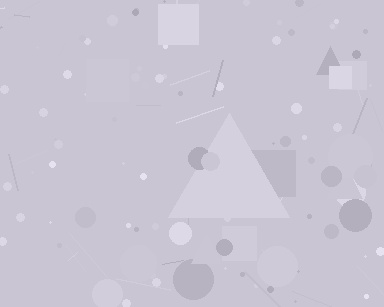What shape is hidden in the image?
A triangle is hidden in the image.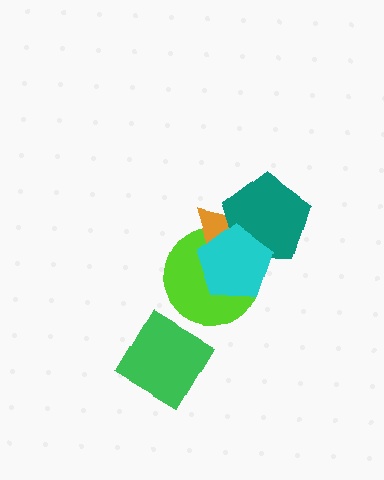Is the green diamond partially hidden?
No, no other shape covers it.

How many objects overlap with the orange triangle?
3 objects overlap with the orange triangle.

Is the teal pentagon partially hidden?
Yes, it is partially covered by another shape.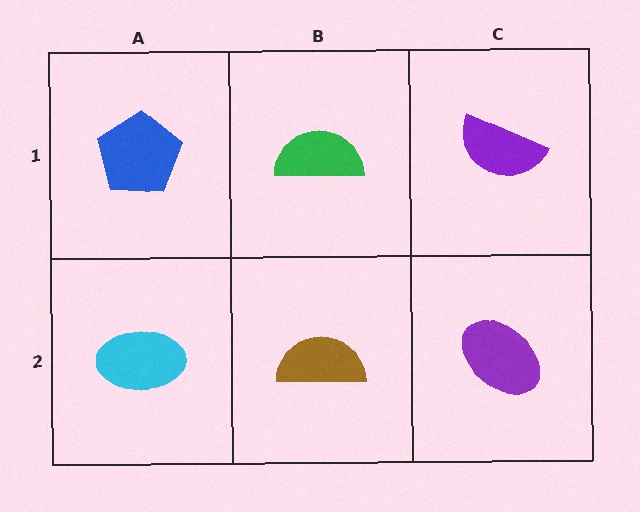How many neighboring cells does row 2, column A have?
2.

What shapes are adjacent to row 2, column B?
A green semicircle (row 1, column B), a cyan ellipse (row 2, column A), a purple ellipse (row 2, column C).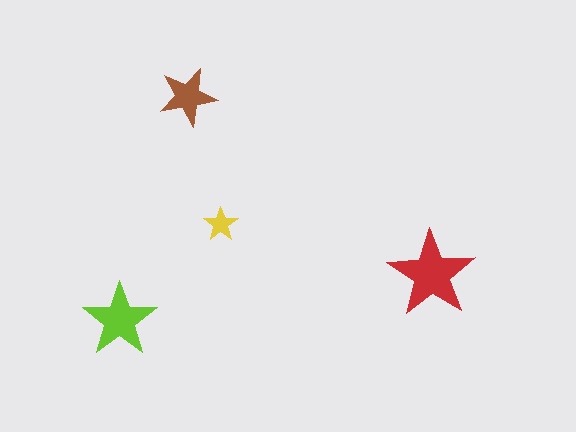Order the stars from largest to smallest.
the red one, the lime one, the brown one, the yellow one.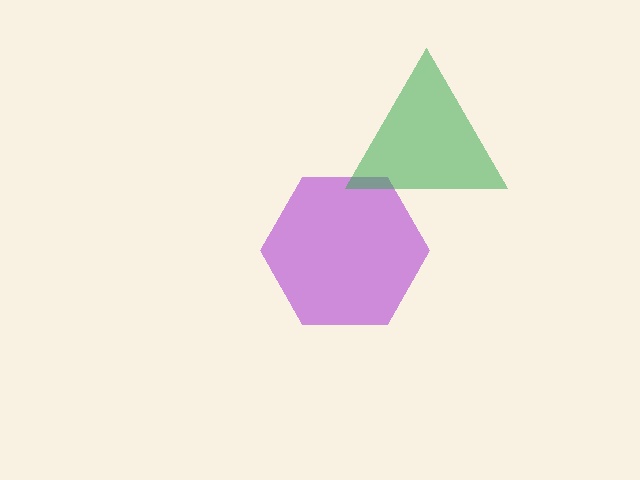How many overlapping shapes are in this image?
There are 2 overlapping shapes in the image.